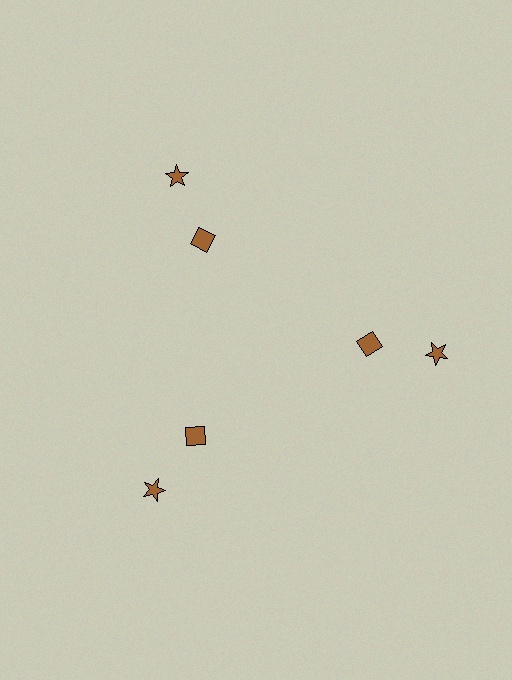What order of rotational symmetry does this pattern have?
This pattern has 3-fold rotational symmetry.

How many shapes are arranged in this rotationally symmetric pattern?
There are 6 shapes, arranged in 3 groups of 2.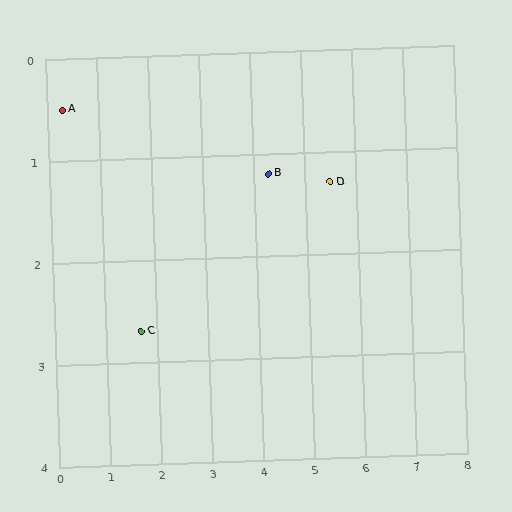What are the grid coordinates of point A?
Point A is at approximately (0.3, 0.5).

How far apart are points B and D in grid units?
Points B and D are about 1.2 grid units apart.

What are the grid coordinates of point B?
Point B is at approximately (4.3, 1.2).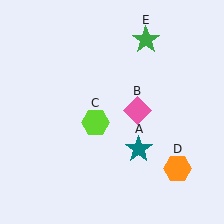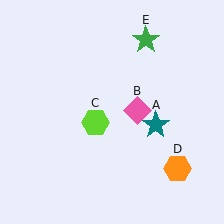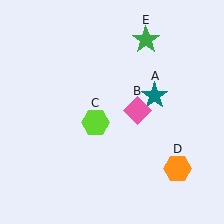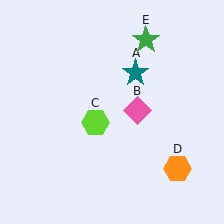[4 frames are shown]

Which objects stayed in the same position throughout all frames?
Pink diamond (object B) and lime hexagon (object C) and orange hexagon (object D) and green star (object E) remained stationary.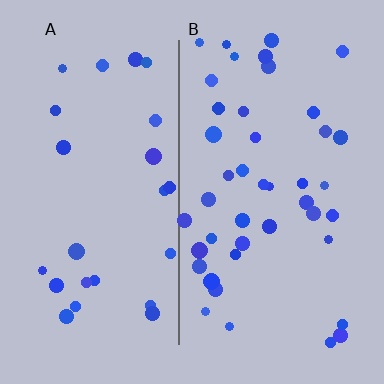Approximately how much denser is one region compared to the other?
Approximately 1.7× — region B over region A.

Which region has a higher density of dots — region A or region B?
B (the right).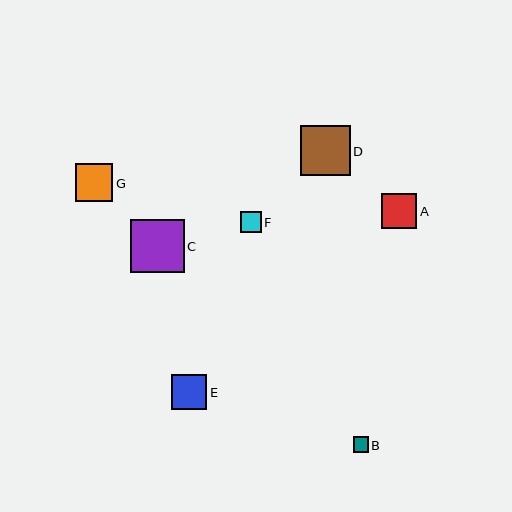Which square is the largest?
Square C is the largest with a size of approximately 53 pixels.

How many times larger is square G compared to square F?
Square G is approximately 1.8 times the size of square F.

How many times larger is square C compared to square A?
Square C is approximately 1.5 times the size of square A.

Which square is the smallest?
Square B is the smallest with a size of approximately 15 pixels.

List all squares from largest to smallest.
From largest to smallest: C, D, G, A, E, F, B.